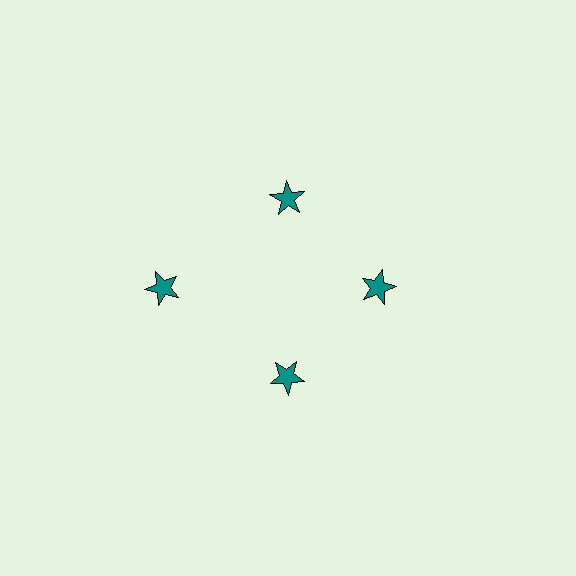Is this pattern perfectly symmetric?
No. The 4 teal stars are arranged in a ring, but one element near the 9 o'clock position is pushed outward from the center, breaking the 4-fold rotational symmetry.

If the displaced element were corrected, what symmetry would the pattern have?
It would have 4-fold rotational symmetry — the pattern would map onto itself every 90 degrees.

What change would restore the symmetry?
The symmetry would be restored by moving it inward, back onto the ring so that all 4 stars sit at equal angles and equal distance from the center.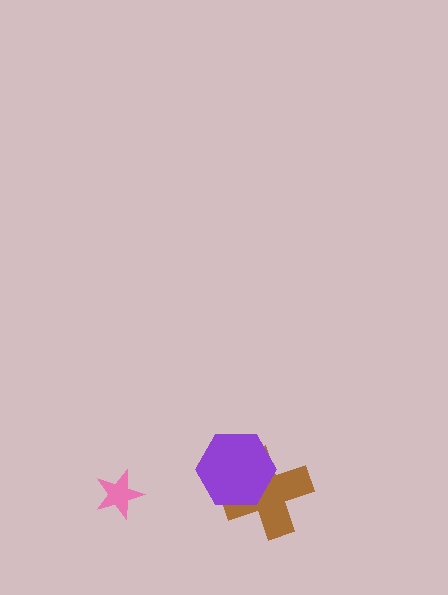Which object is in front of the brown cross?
The purple hexagon is in front of the brown cross.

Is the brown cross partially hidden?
Yes, it is partially covered by another shape.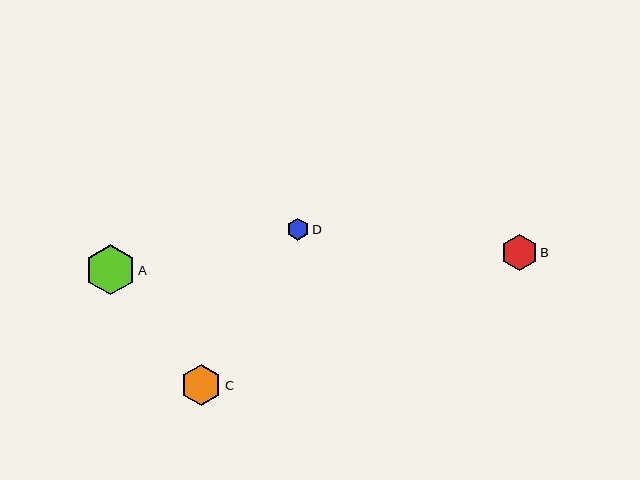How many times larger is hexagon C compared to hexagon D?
Hexagon C is approximately 1.9 times the size of hexagon D.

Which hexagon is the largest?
Hexagon A is the largest with a size of approximately 50 pixels.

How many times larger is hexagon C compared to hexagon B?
Hexagon C is approximately 1.1 times the size of hexagon B.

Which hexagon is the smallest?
Hexagon D is the smallest with a size of approximately 22 pixels.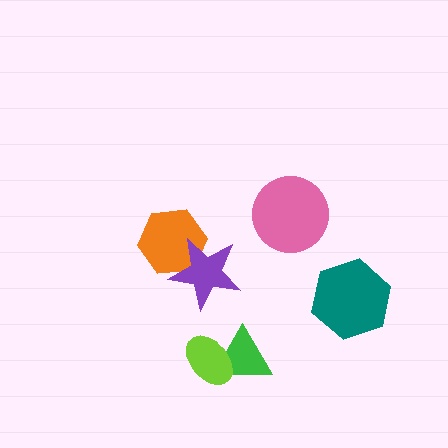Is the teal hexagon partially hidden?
No, no other shape covers it.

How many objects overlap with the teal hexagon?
0 objects overlap with the teal hexagon.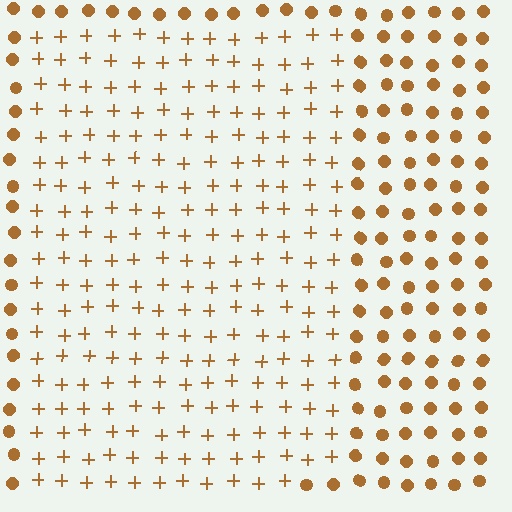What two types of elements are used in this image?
The image uses plus signs inside the rectangle region and circles outside it.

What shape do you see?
I see a rectangle.